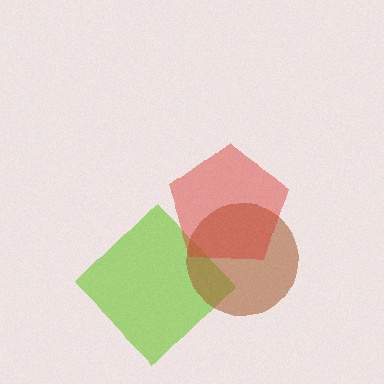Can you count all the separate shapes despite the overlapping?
Yes, there are 3 separate shapes.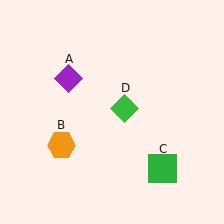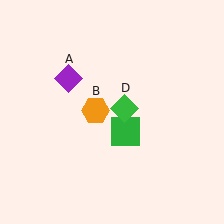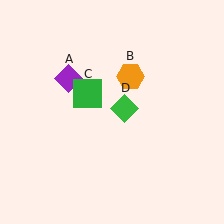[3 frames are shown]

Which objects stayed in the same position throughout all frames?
Purple diamond (object A) and green diamond (object D) remained stationary.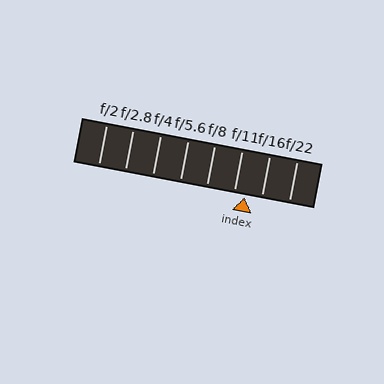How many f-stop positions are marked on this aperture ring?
There are 8 f-stop positions marked.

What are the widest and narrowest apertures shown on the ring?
The widest aperture shown is f/2 and the narrowest is f/22.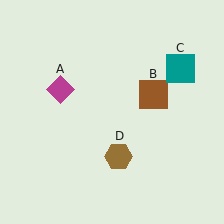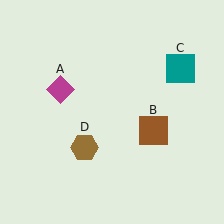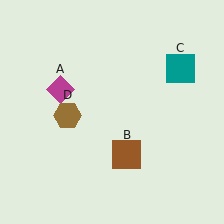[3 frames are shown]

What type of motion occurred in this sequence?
The brown square (object B), brown hexagon (object D) rotated clockwise around the center of the scene.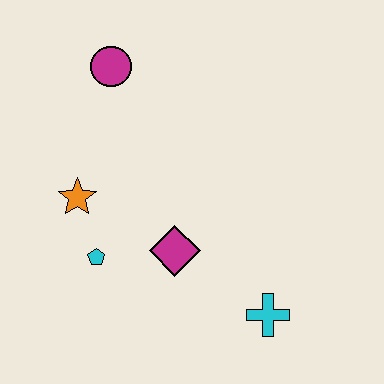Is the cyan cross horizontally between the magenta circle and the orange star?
No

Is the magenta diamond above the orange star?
No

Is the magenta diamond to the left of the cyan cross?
Yes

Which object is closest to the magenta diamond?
The cyan pentagon is closest to the magenta diamond.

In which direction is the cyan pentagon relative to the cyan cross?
The cyan pentagon is to the left of the cyan cross.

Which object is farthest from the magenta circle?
The cyan cross is farthest from the magenta circle.